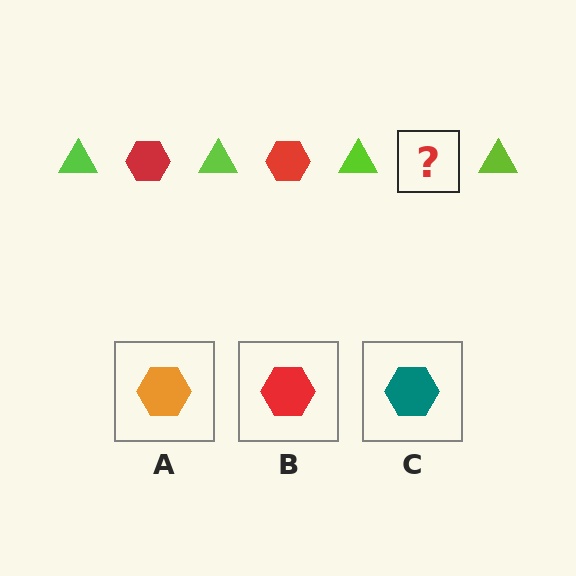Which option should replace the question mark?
Option B.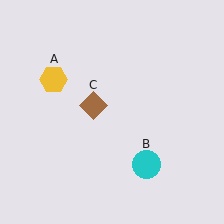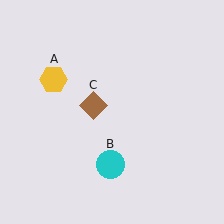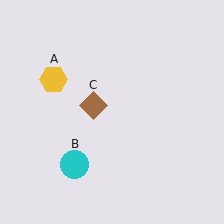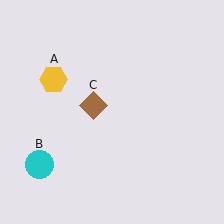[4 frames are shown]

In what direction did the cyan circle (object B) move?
The cyan circle (object B) moved left.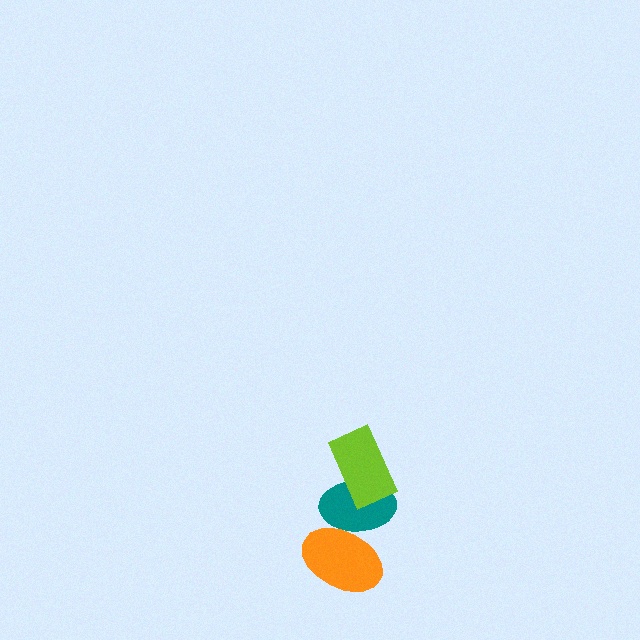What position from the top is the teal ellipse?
The teal ellipse is 2nd from the top.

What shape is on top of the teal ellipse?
The lime rectangle is on top of the teal ellipse.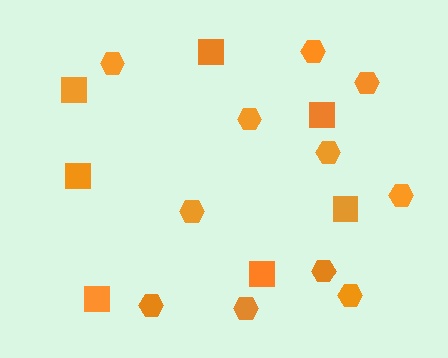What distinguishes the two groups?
There are 2 groups: one group of squares (7) and one group of hexagons (11).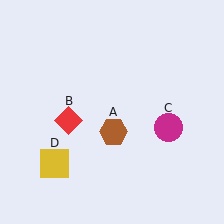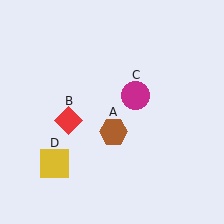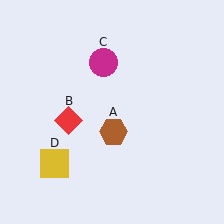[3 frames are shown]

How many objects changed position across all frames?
1 object changed position: magenta circle (object C).